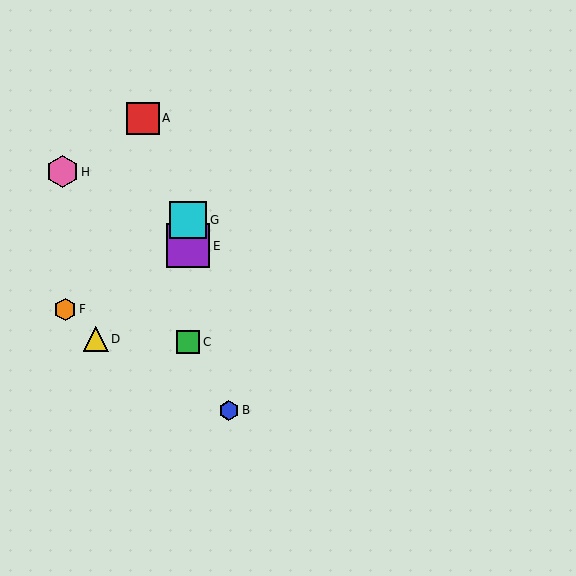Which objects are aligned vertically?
Objects C, E, G are aligned vertically.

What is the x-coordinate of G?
Object G is at x≈188.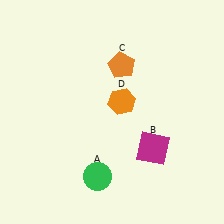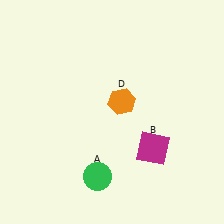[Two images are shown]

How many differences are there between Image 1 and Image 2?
There is 1 difference between the two images.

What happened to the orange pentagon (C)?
The orange pentagon (C) was removed in Image 2. It was in the top-right area of Image 1.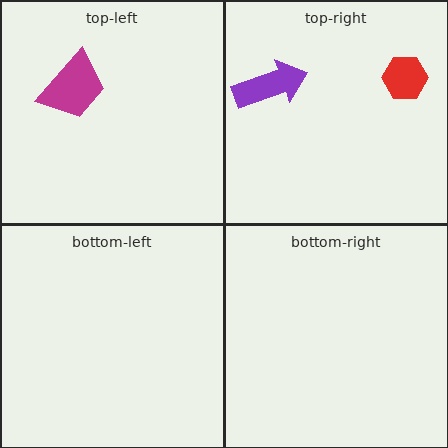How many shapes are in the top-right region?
2.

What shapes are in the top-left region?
The magenta trapezoid.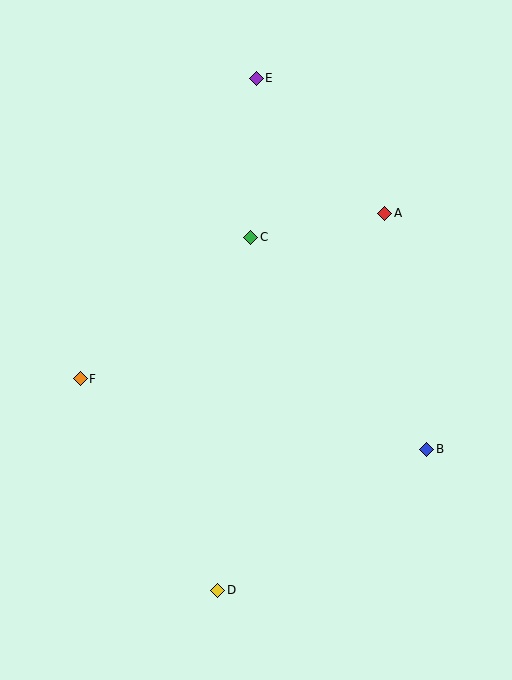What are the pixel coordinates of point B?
Point B is at (427, 449).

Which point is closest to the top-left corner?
Point E is closest to the top-left corner.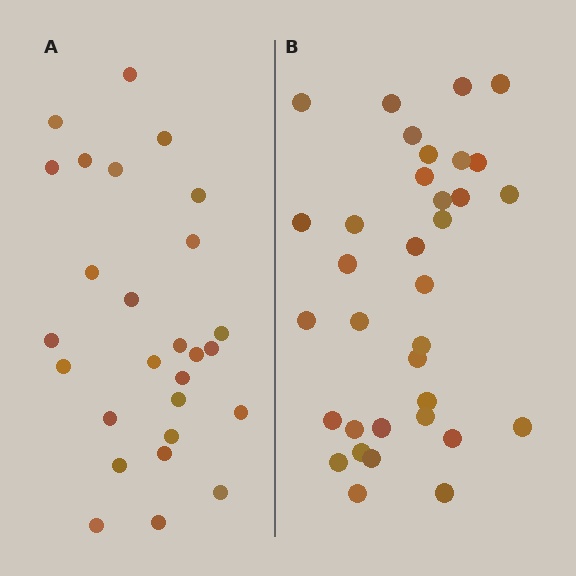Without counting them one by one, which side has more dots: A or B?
Region B (the right region) has more dots.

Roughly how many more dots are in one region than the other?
Region B has roughly 8 or so more dots than region A.